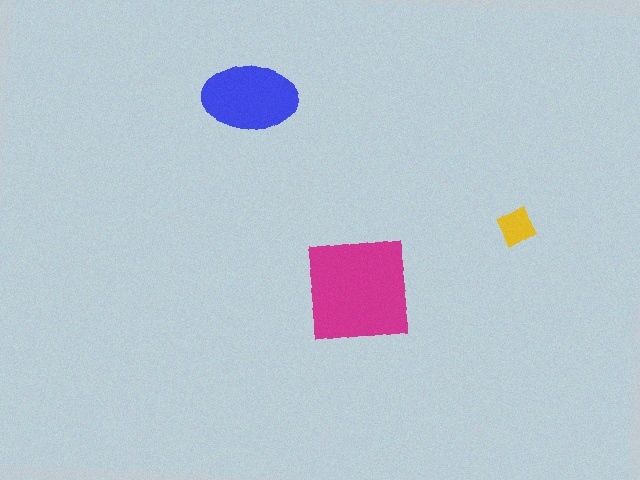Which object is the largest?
The magenta square.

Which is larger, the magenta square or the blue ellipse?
The magenta square.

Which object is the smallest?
The yellow diamond.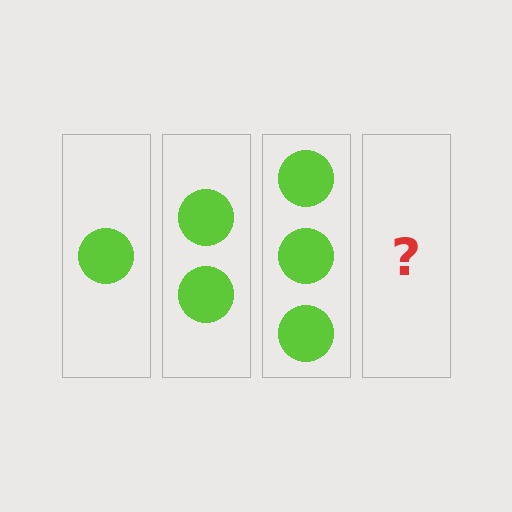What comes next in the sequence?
The next element should be 4 circles.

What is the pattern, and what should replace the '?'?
The pattern is that each step adds one more circle. The '?' should be 4 circles.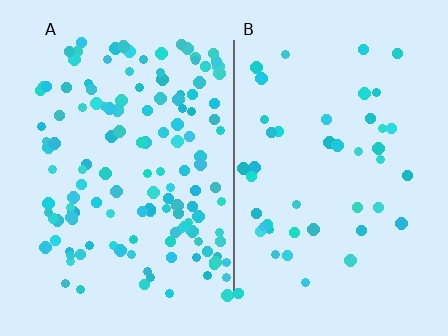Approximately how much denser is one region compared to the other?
Approximately 3.0× — region A over region B.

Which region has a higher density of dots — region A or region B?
A (the left).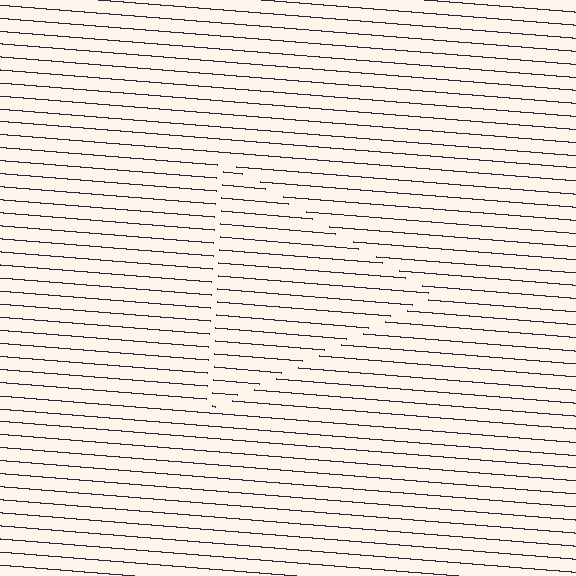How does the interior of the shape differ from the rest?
The interior of the shape contains the same grating, shifted by half a period — the contour is defined by the phase discontinuity where line-ends from the inner and outer gratings abut.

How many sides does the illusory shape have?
3 sides — the line-ends trace a triangle.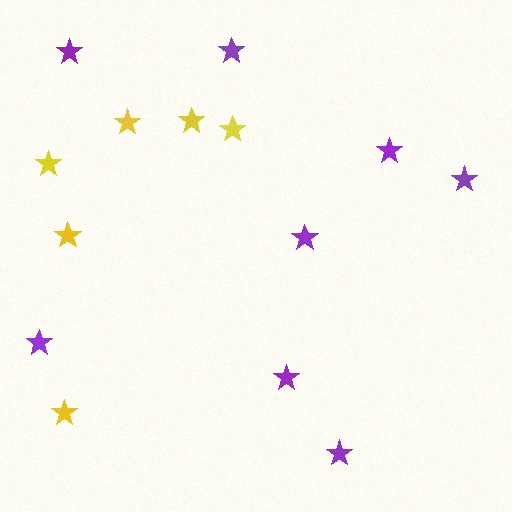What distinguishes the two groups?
There are 2 groups: one group of purple stars (8) and one group of yellow stars (6).